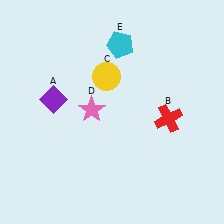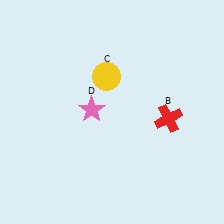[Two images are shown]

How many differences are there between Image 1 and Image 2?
There are 2 differences between the two images.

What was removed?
The cyan pentagon (E), the purple diamond (A) were removed in Image 2.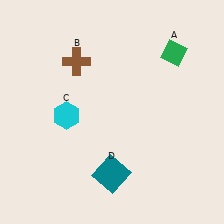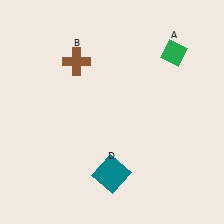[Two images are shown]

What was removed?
The cyan hexagon (C) was removed in Image 2.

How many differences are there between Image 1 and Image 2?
There is 1 difference between the two images.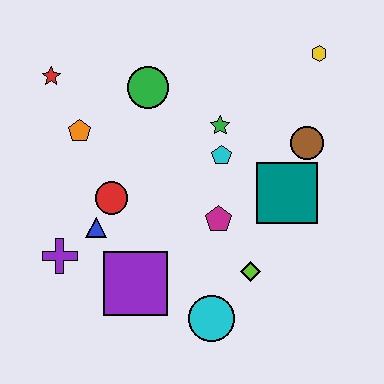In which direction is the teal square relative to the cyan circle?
The teal square is above the cyan circle.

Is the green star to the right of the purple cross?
Yes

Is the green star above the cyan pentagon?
Yes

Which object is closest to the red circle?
The blue triangle is closest to the red circle.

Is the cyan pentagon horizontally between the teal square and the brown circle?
No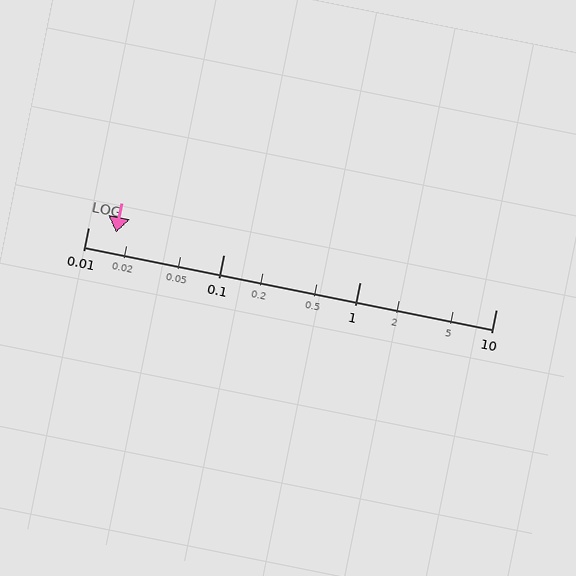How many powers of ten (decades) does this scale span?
The scale spans 3 decades, from 0.01 to 10.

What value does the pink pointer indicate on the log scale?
The pointer indicates approximately 0.016.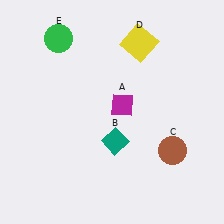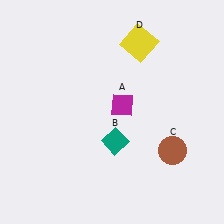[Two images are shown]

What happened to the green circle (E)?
The green circle (E) was removed in Image 2. It was in the top-left area of Image 1.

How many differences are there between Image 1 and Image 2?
There is 1 difference between the two images.